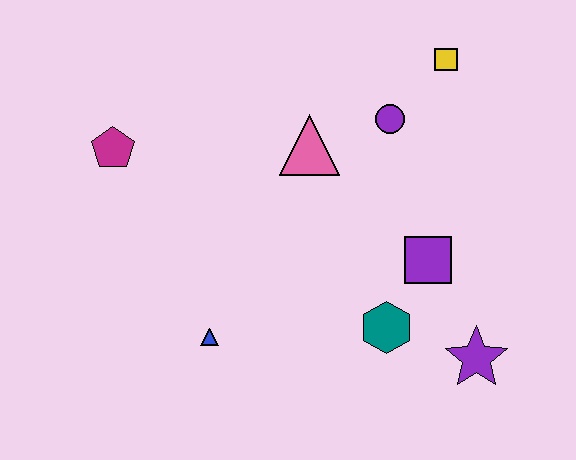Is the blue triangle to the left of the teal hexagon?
Yes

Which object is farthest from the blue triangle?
The yellow square is farthest from the blue triangle.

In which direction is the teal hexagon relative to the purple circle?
The teal hexagon is below the purple circle.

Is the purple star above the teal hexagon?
No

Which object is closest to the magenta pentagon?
The pink triangle is closest to the magenta pentagon.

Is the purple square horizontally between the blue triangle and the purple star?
Yes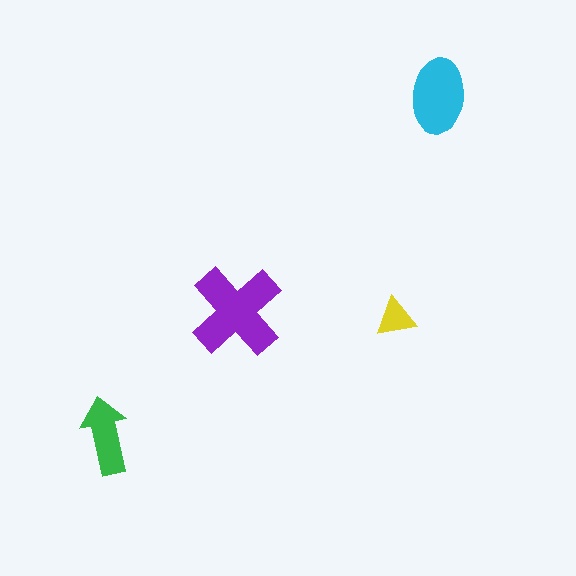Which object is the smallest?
The yellow triangle.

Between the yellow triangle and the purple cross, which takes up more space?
The purple cross.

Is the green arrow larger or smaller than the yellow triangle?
Larger.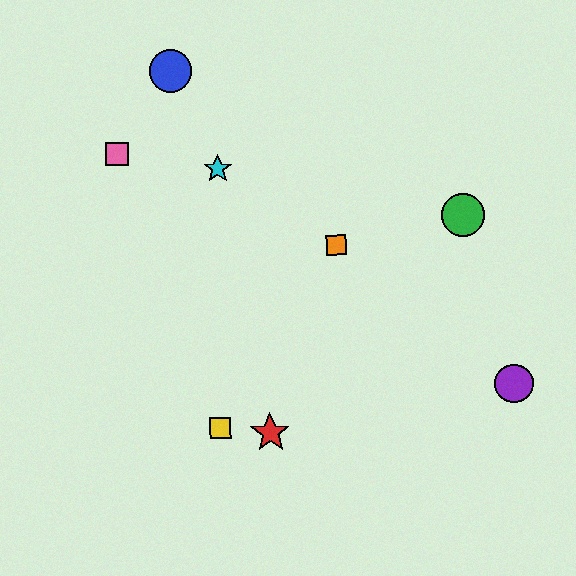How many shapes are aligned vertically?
2 shapes (the yellow square, the cyan star) are aligned vertically.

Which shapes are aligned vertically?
The yellow square, the cyan star are aligned vertically.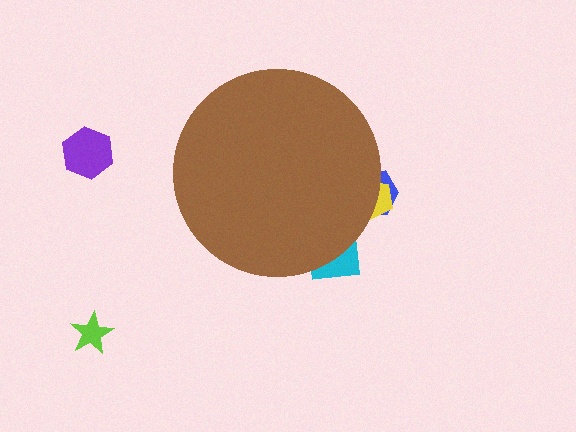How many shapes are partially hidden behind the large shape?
3 shapes are partially hidden.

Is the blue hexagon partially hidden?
Yes, the blue hexagon is partially hidden behind the brown circle.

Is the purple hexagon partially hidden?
No, the purple hexagon is fully visible.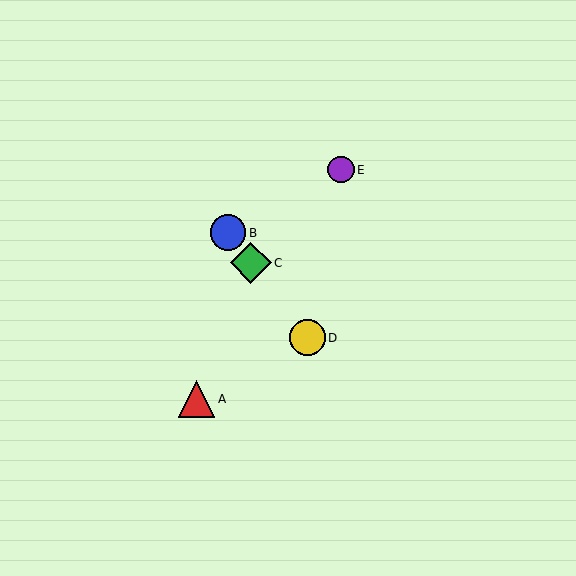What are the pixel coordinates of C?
Object C is at (251, 263).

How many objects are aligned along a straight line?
3 objects (B, C, D) are aligned along a straight line.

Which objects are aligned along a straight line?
Objects B, C, D are aligned along a straight line.